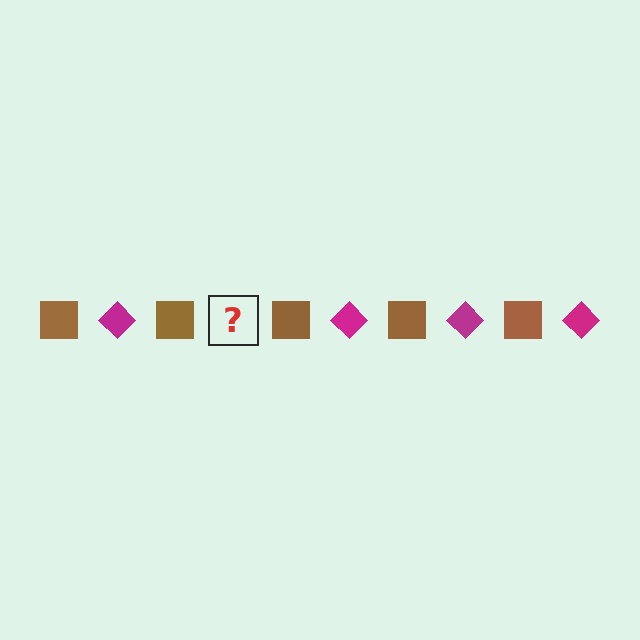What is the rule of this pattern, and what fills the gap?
The rule is that the pattern alternates between brown square and magenta diamond. The gap should be filled with a magenta diamond.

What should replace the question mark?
The question mark should be replaced with a magenta diamond.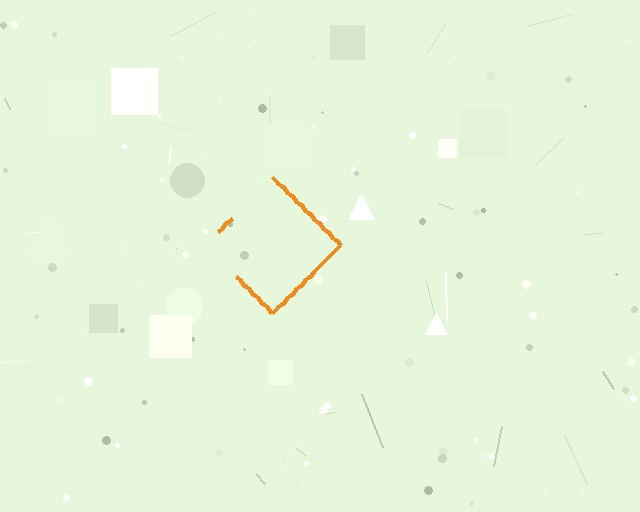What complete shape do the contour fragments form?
The contour fragments form a diamond.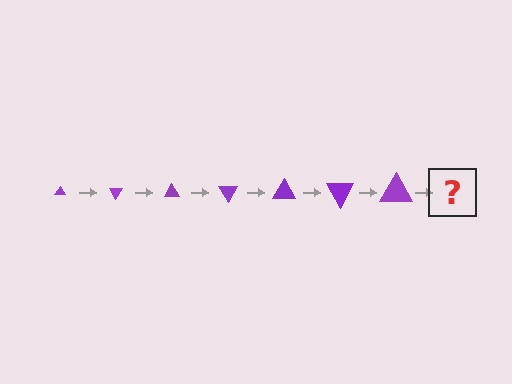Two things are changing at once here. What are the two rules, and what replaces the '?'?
The two rules are that the triangle grows larger each step and it rotates 60 degrees each step. The '?' should be a triangle, larger than the previous one and rotated 420 degrees from the start.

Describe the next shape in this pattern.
It should be a triangle, larger than the previous one and rotated 420 degrees from the start.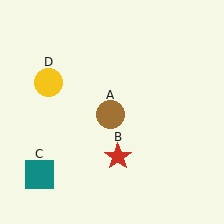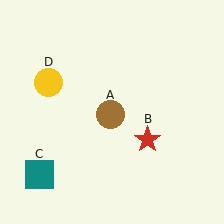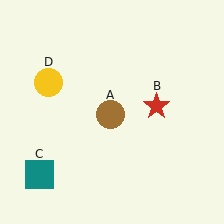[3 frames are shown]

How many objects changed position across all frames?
1 object changed position: red star (object B).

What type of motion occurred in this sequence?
The red star (object B) rotated counterclockwise around the center of the scene.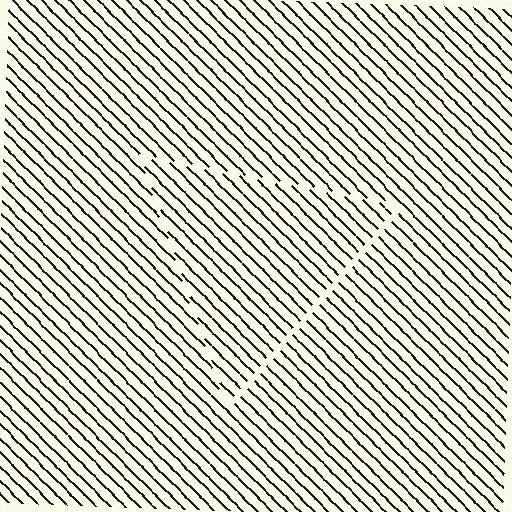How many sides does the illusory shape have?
3 sides — the line-ends trace a triangle.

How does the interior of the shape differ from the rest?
The interior of the shape contains the same grating, shifted by half a period — the contour is defined by the phase discontinuity where line-ends from the inner and outer gratings abut.